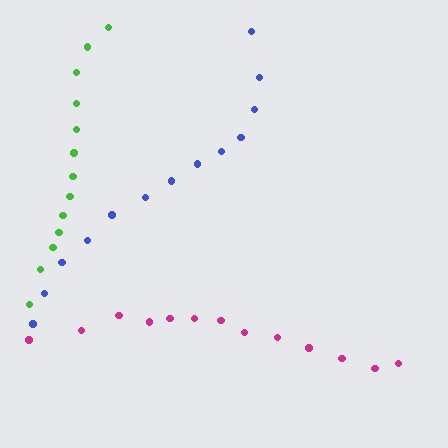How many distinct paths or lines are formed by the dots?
There are 3 distinct paths.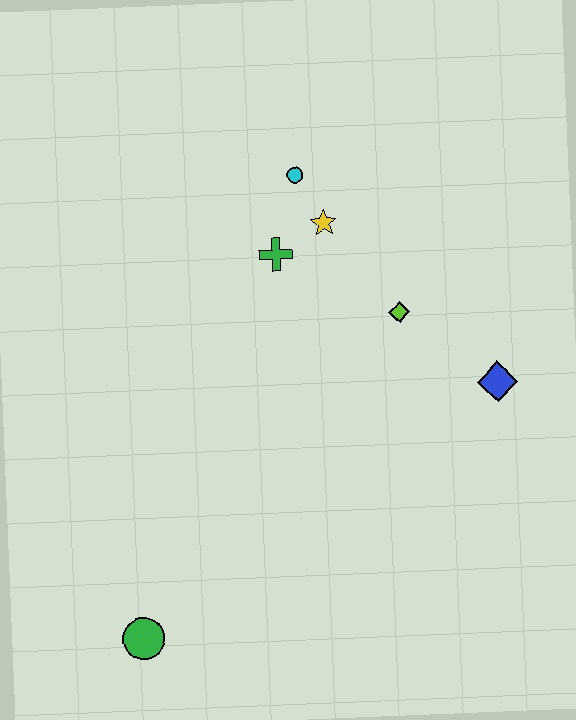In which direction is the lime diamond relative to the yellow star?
The lime diamond is below the yellow star.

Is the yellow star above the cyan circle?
No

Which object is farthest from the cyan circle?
The green circle is farthest from the cyan circle.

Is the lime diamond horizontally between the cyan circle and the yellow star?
No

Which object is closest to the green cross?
The yellow star is closest to the green cross.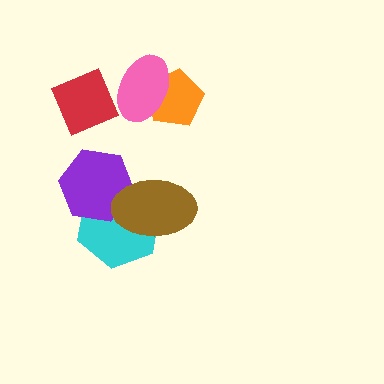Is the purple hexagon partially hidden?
Yes, it is partially covered by another shape.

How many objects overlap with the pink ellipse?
2 objects overlap with the pink ellipse.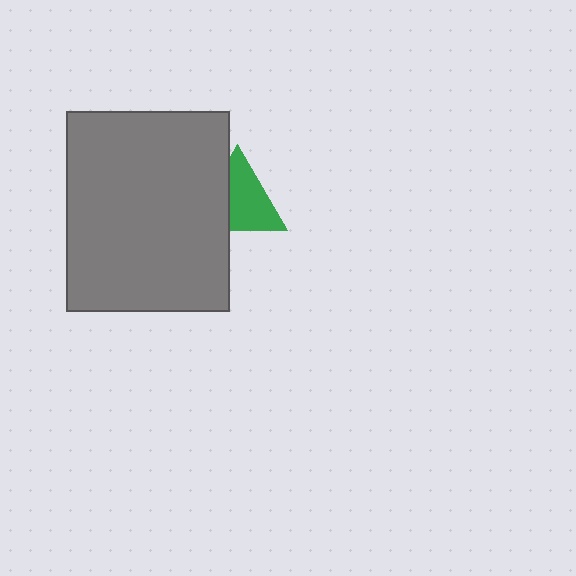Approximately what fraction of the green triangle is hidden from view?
Roughly 36% of the green triangle is hidden behind the gray rectangle.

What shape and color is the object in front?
The object in front is a gray rectangle.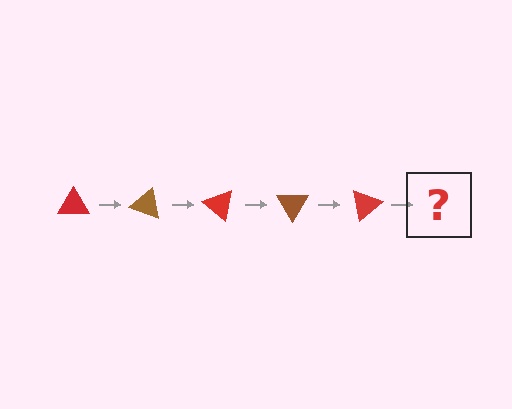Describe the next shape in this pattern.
It should be a brown triangle, rotated 100 degrees from the start.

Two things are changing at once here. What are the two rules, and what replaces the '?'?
The two rules are that it rotates 20 degrees each step and the color cycles through red and brown. The '?' should be a brown triangle, rotated 100 degrees from the start.